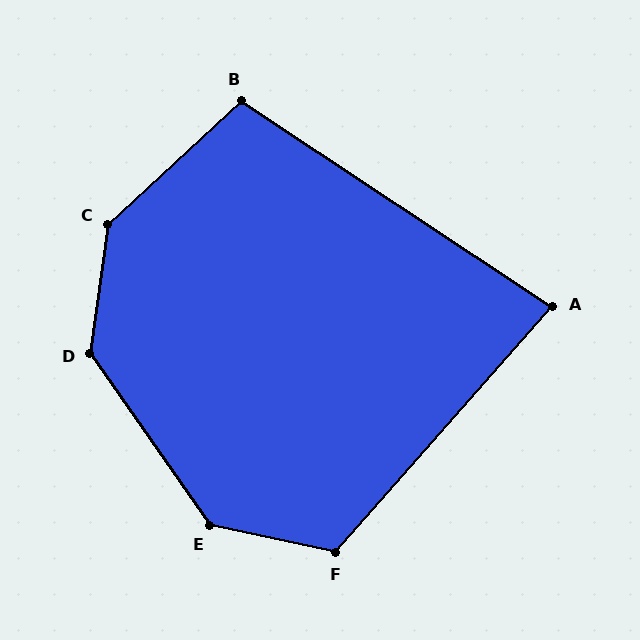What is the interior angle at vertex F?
Approximately 119 degrees (obtuse).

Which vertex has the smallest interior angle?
A, at approximately 82 degrees.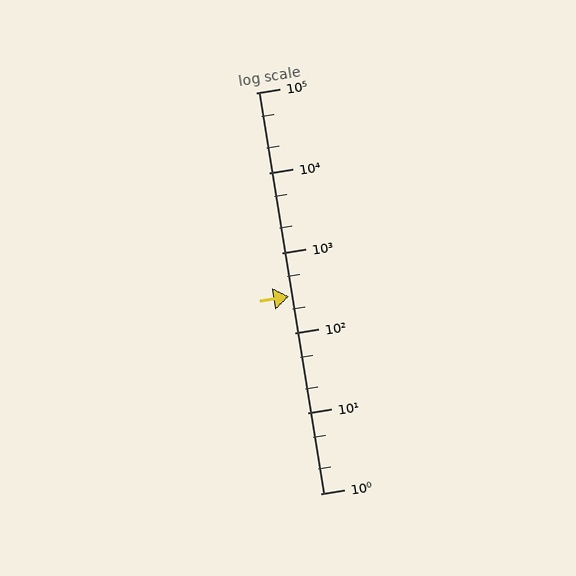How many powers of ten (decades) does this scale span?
The scale spans 5 decades, from 1 to 100000.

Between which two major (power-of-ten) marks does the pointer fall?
The pointer is between 100 and 1000.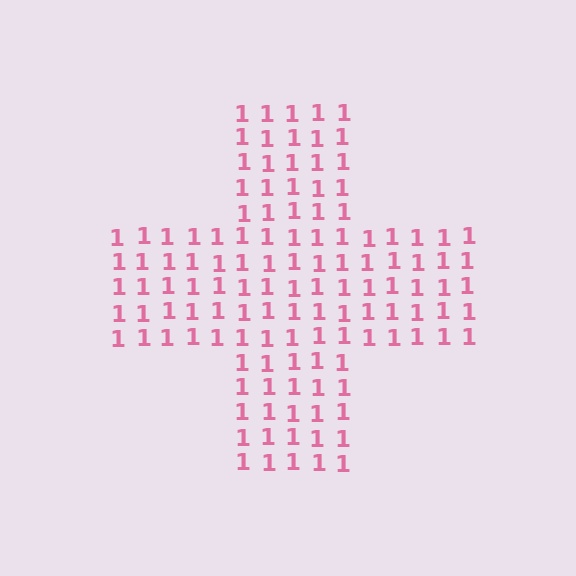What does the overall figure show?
The overall figure shows a cross.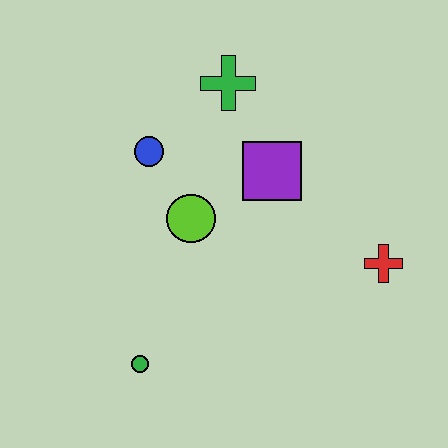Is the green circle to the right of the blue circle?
No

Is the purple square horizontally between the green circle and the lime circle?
No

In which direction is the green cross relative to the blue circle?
The green cross is to the right of the blue circle.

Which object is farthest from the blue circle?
The red cross is farthest from the blue circle.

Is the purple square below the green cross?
Yes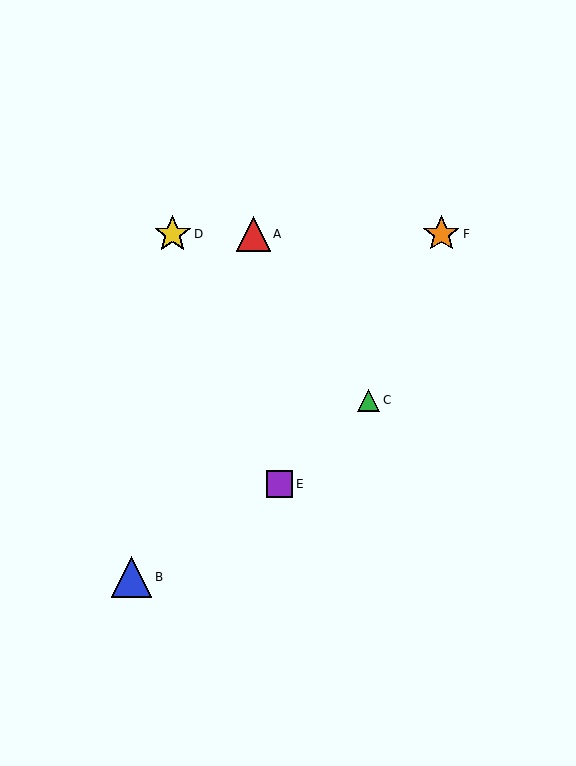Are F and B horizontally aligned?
No, F is at y≈234 and B is at y≈577.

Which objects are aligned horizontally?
Objects A, D, F are aligned horizontally.